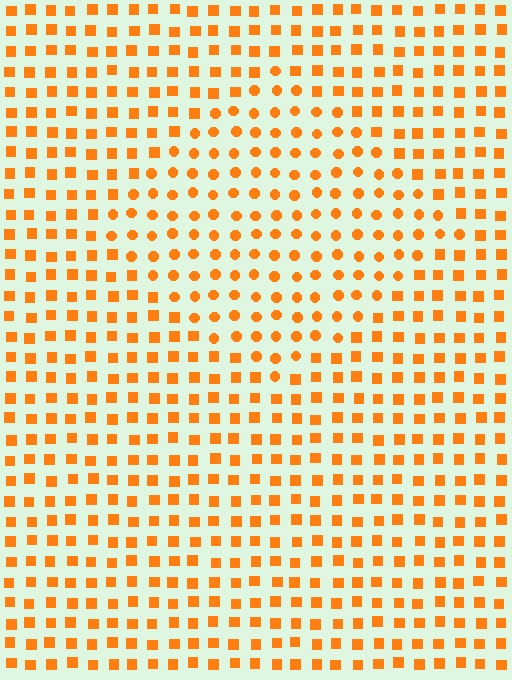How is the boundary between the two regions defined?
The boundary is defined by a change in element shape: circles inside vs. squares outside. All elements share the same color and spacing.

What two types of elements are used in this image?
The image uses circles inside the diamond region and squares outside it.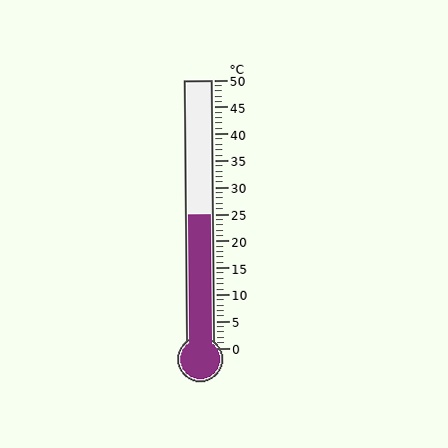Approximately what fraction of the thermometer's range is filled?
The thermometer is filled to approximately 50% of its range.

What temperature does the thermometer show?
The thermometer shows approximately 25°C.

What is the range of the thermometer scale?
The thermometer scale ranges from 0°C to 50°C.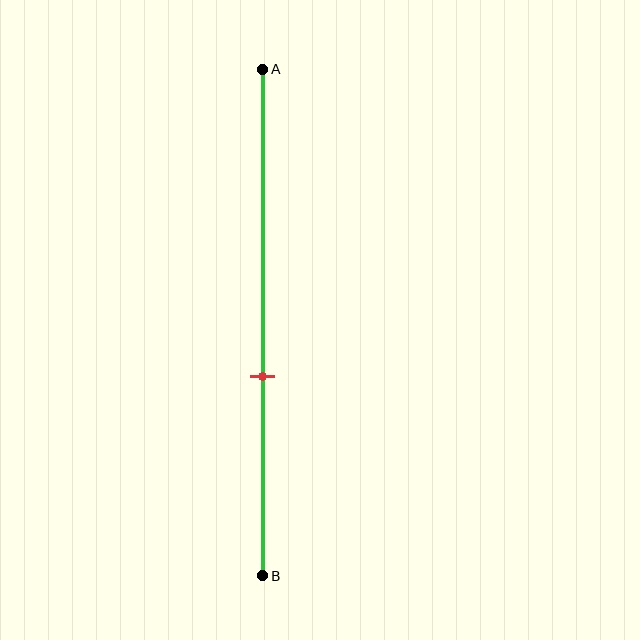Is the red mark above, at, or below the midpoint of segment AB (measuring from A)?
The red mark is below the midpoint of segment AB.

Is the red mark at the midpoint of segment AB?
No, the mark is at about 60% from A, not at the 50% midpoint.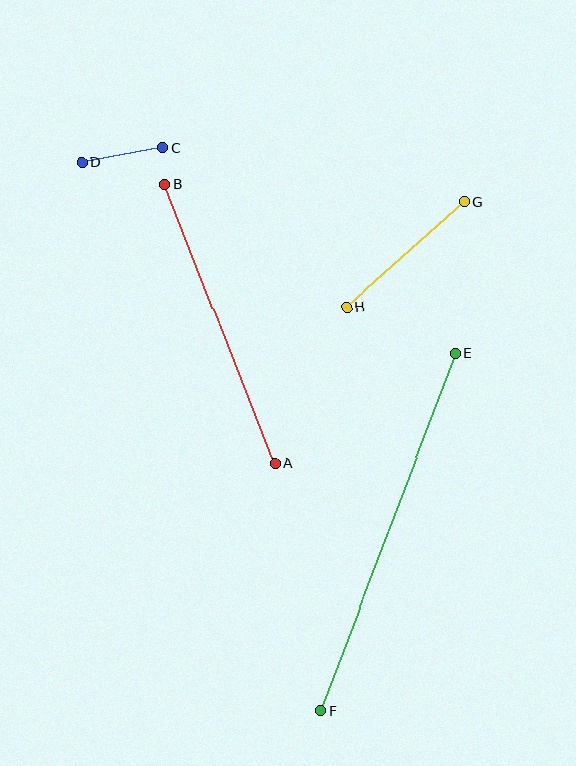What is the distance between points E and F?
The distance is approximately 382 pixels.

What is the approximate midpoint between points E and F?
The midpoint is at approximately (388, 532) pixels.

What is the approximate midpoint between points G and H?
The midpoint is at approximately (405, 254) pixels.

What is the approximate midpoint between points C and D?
The midpoint is at approximately (122, 155) pixels.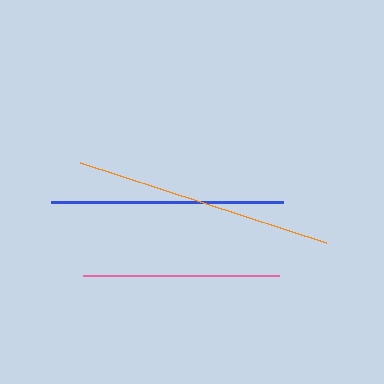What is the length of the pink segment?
The pink segment is approximately 196 pixels long.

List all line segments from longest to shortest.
From longest to shortest: orange, blue, pink.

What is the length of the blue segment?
The blue segment is approximately 233 pixels long.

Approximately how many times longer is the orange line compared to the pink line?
The orange line is approximately 1.3 times the length of the pink line.